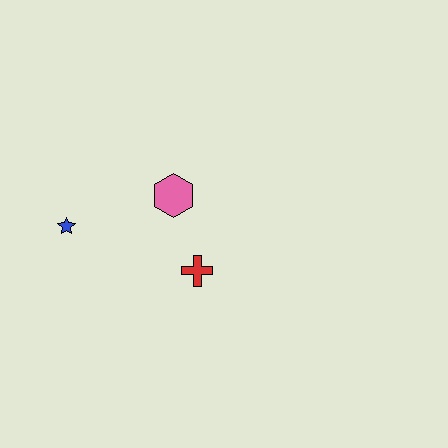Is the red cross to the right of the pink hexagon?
Yes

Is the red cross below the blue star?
Yes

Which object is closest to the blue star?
The pink hexagon is closest to the blue star.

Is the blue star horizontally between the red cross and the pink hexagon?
No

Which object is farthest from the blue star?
The red cross is farthest from the blue star.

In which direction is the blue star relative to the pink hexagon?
The blue star is to the left of the pink hexagon.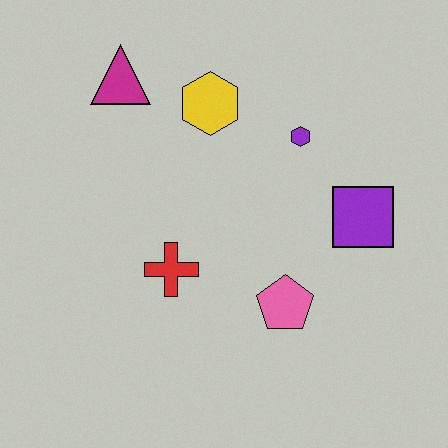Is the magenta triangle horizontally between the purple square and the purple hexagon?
No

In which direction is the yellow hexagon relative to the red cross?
The yellow hexagon is above the red cross.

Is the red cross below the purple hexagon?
Yes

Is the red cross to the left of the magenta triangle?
No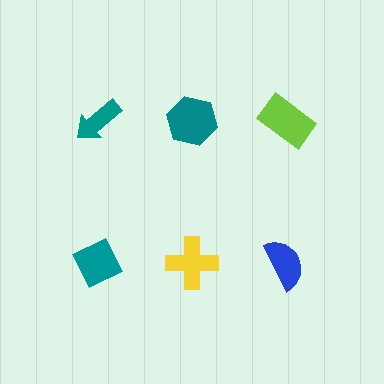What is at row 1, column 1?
A teal arrow.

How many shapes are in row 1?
3 shapes.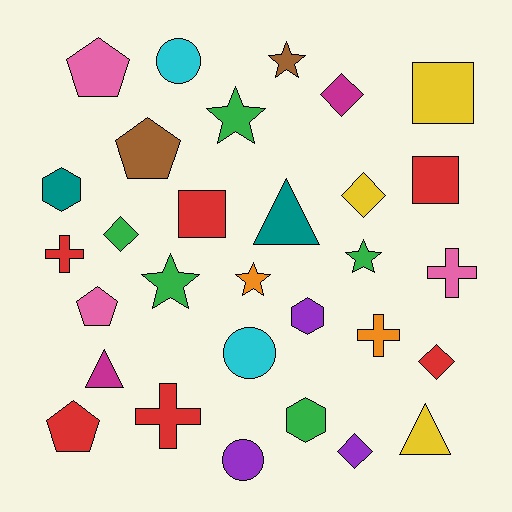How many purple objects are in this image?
There are 3 purple objects.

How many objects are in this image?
There are 30 objects.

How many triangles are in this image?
There are 3 triangles.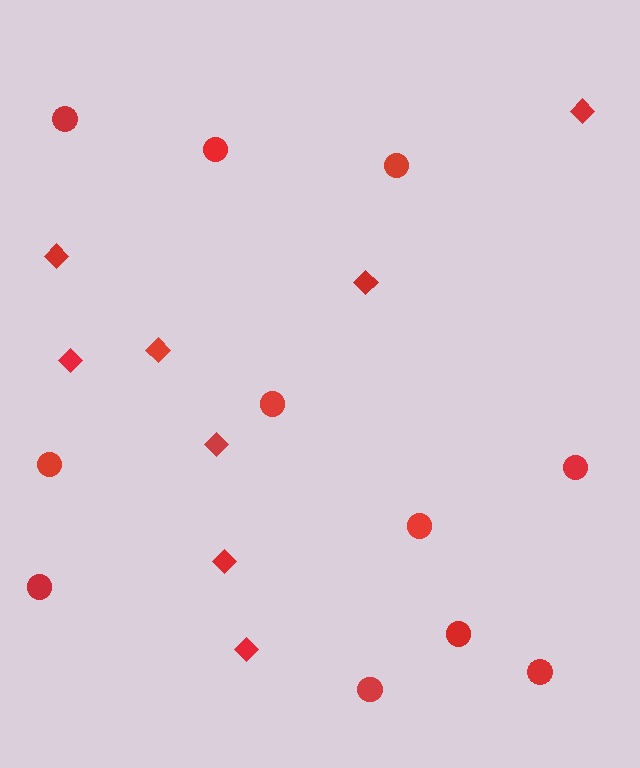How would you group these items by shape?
There are 2 groups: one group of diamonds (8) and one group of circles (11).